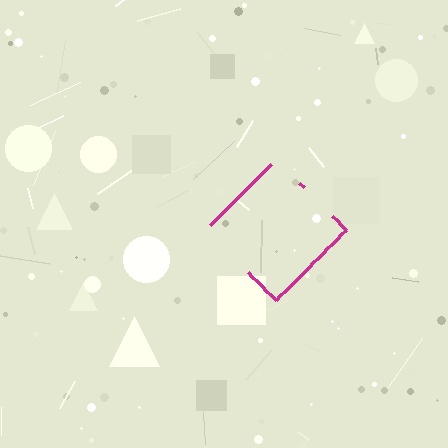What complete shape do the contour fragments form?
The contour fragments form a diamond.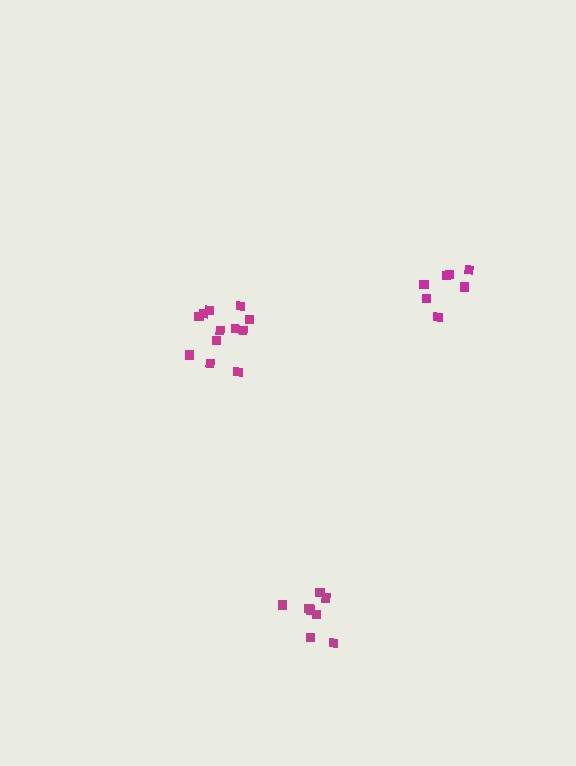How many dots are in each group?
Group 1: 9 dots, Group 2: 7 dots, Group 3: 12 dots (28 total).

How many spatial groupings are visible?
There are 3 spatial groupings.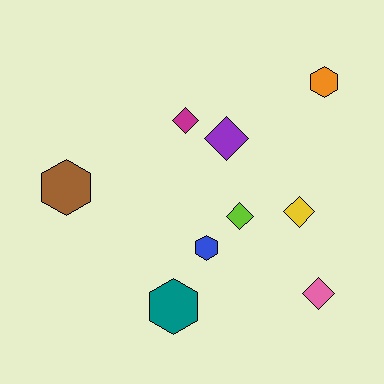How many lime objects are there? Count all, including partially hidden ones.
There is 1 lime object.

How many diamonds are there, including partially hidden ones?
There are 5 diamonds.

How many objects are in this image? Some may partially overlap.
There are 9 objects.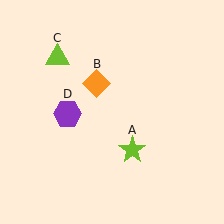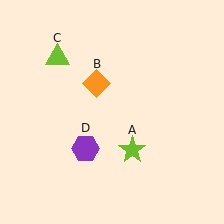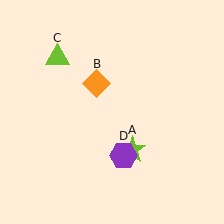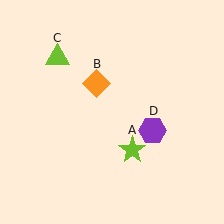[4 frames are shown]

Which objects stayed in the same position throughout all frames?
Lime star (object A) and orange diamond (object B) and lime triangle (object C) remained stationary.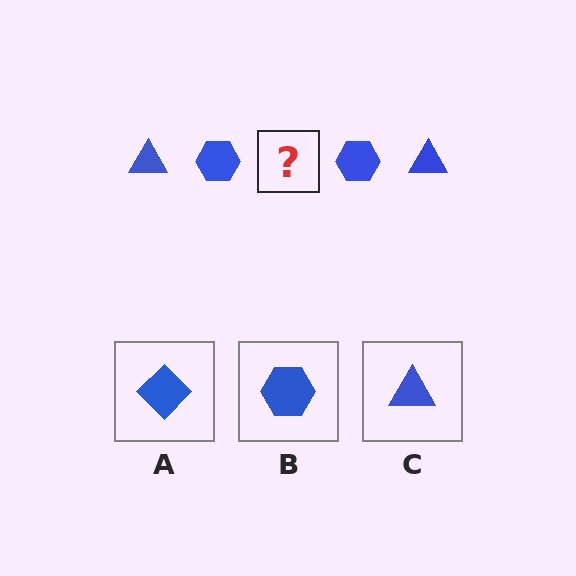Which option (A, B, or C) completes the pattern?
C.